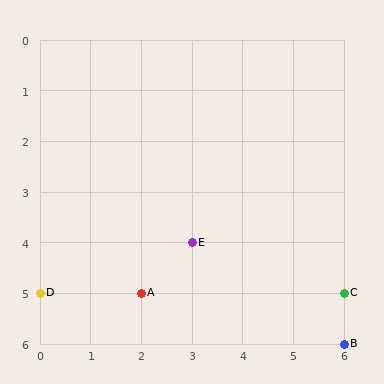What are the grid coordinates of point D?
Point D is at grid coordinates (0, 5).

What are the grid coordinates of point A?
Point A is at grid coordinates (2, 5).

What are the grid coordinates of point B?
Point B is at grid coordinates (6, 6).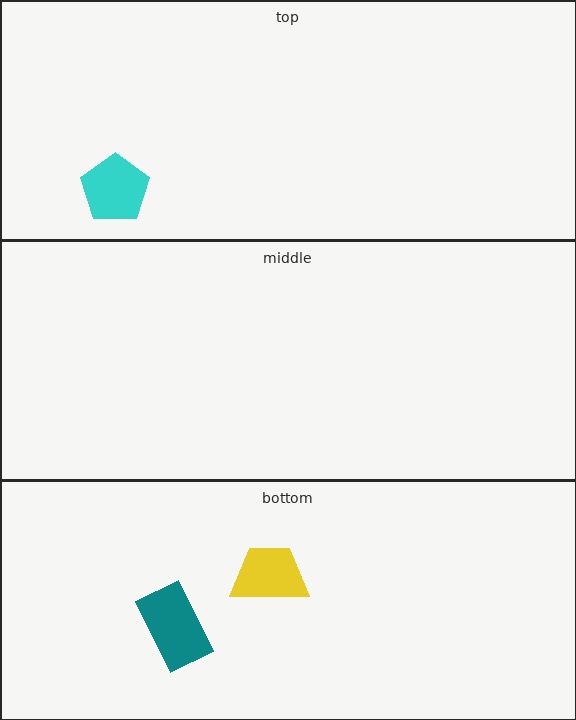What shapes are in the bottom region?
The teal rectangle, the yellow trapezoid.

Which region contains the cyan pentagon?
The top region.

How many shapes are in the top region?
1.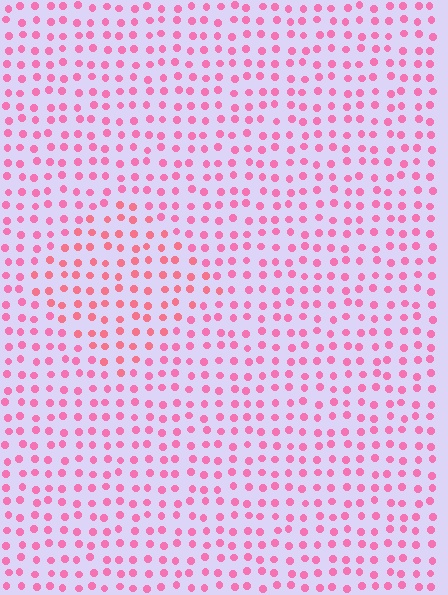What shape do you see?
I see a diamond.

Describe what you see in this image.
The image is filled with small pink elements in a uniform arrangement. A diamond-shaped region is visible where the elements are tinted to a slightly different hue, forming a subtle color boundary.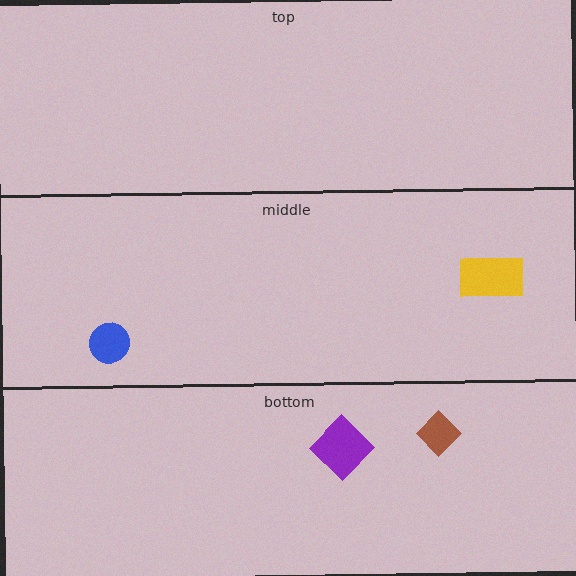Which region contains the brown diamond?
The bottom region.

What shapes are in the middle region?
The blue circle, the yellow rectangle.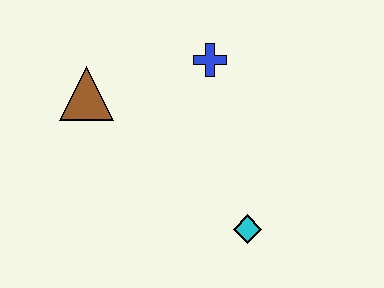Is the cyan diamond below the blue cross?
Yes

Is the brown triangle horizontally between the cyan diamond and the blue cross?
No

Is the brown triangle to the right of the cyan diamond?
No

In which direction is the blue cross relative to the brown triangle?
The blue cross is to the right of the brown triangle.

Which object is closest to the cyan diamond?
The blue cross is closest to the cyan diamond.